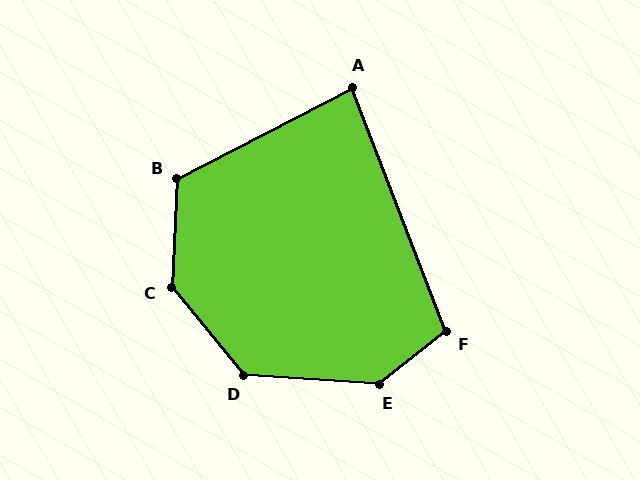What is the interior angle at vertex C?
Approximately 138 degrees (obtuse).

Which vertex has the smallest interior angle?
A, at approximately 84 degrees.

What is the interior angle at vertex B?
Approximately 120 degrees (obtuse).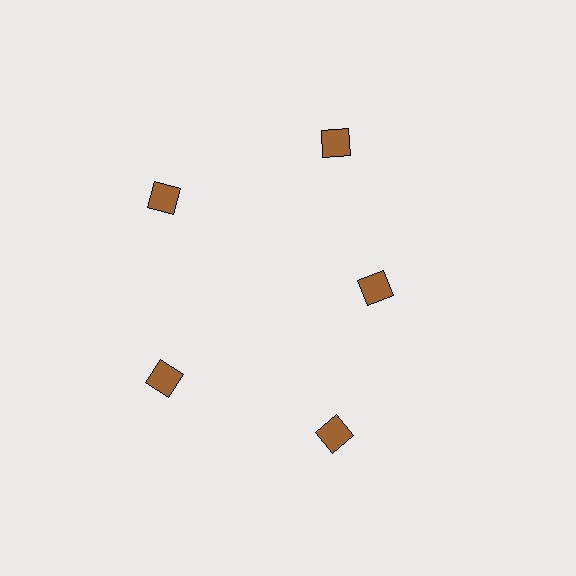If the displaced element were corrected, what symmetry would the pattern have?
It would have 5-fold rotational symmetry — the pattern would map onto itself every 72 degrees.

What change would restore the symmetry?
The symmetry would be restored by moving it outward, back onto the ring so that all 5 diamonds sit at equal angles and equal distance from the center.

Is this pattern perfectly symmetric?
No. The 5 brown diamonds are arranged in a ring, but one element near the 3 o'clock position is pulled inward toward the center, breaking the 5-fold rotational symmetry.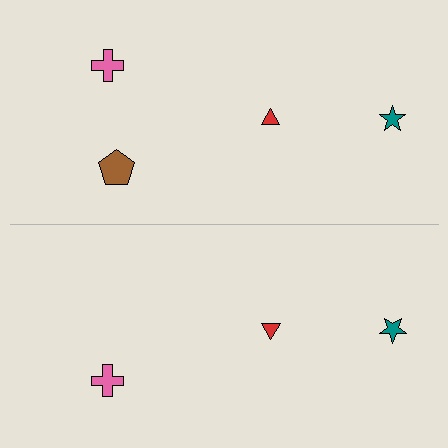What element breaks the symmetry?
A brown pentagon is missing from the bottom side.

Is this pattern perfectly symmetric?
No, the pattern is not perfectly symmetric. A brown pentagon is missing from the bottom side.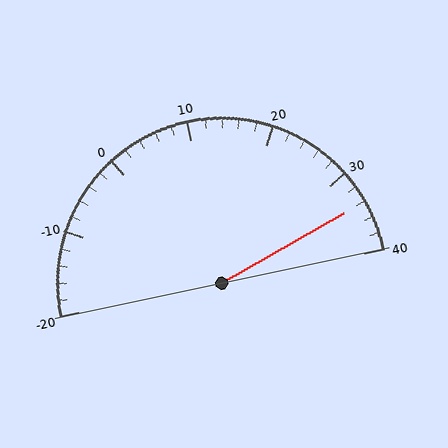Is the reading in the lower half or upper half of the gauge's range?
The reading is in the upper half of the range (-20 to 40).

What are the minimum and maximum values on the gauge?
The gauge ranges from -20 to 40.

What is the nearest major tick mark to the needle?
The nearest major tick mark is 30.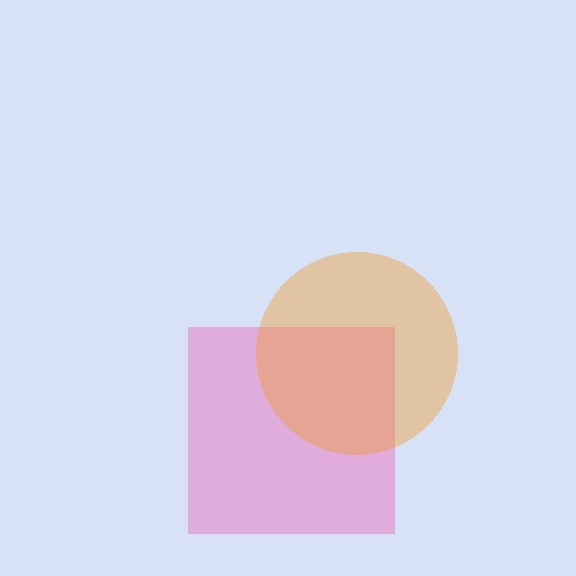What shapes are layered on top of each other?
The layered shapes are: a pink square, an orange circle.